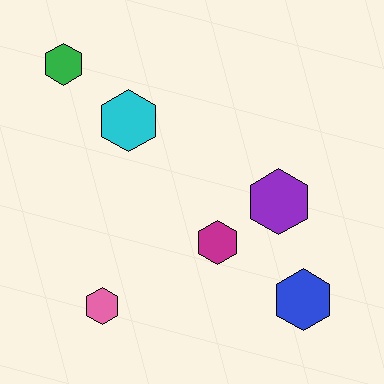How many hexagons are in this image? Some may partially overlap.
There are 6 hexagons.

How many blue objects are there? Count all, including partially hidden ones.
There is 1 blue object.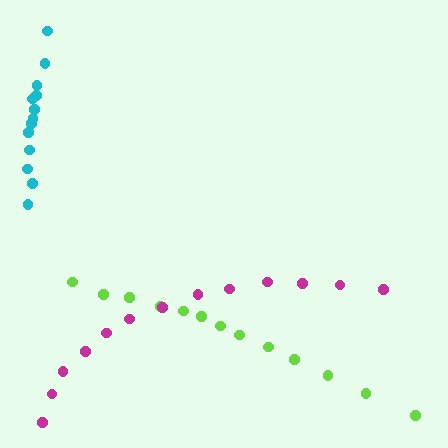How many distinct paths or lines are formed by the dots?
There are 3 distinct paths.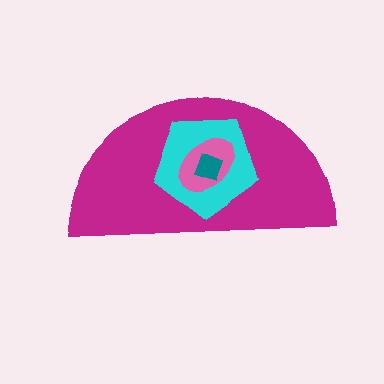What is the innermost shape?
The teal diamond.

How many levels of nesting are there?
4.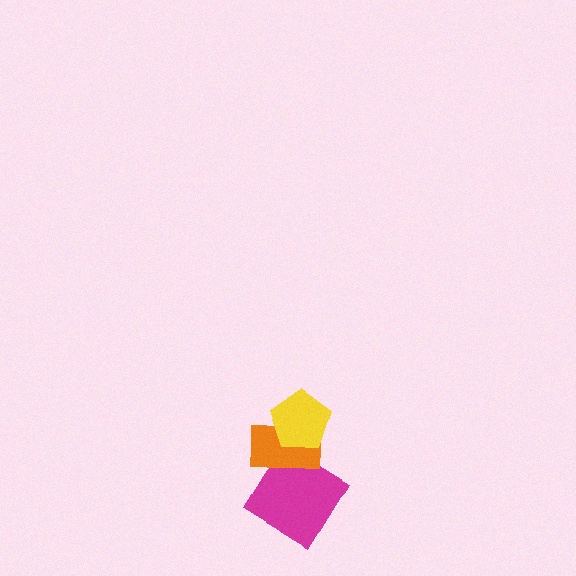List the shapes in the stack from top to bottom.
From top to bottom: the yellow pentagon, the orange rectangle, the magenta diamond.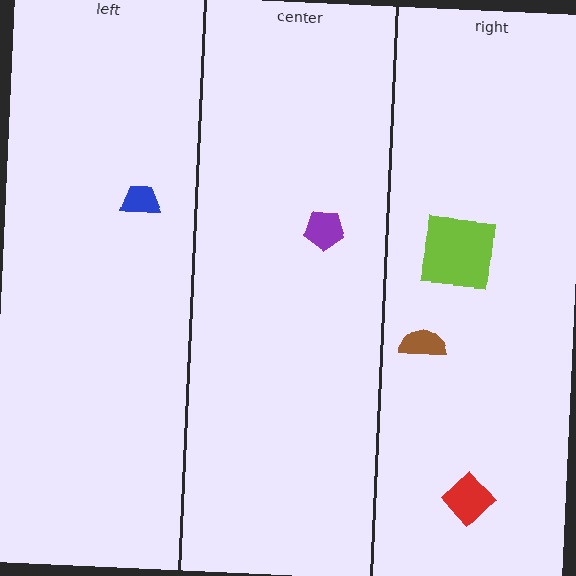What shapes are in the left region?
The blue trapezoid.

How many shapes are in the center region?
1.